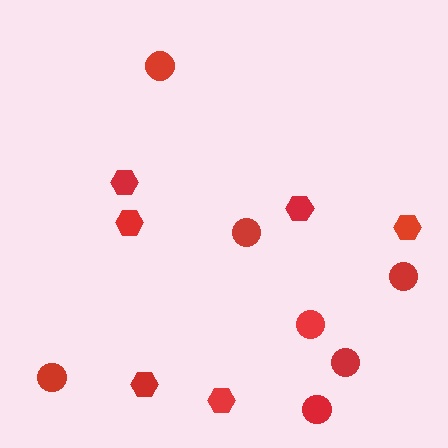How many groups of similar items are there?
There are 2 groups: one group of circles (7) and one group of hexagons (6).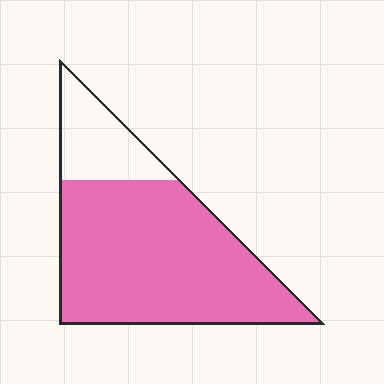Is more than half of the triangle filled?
Yes.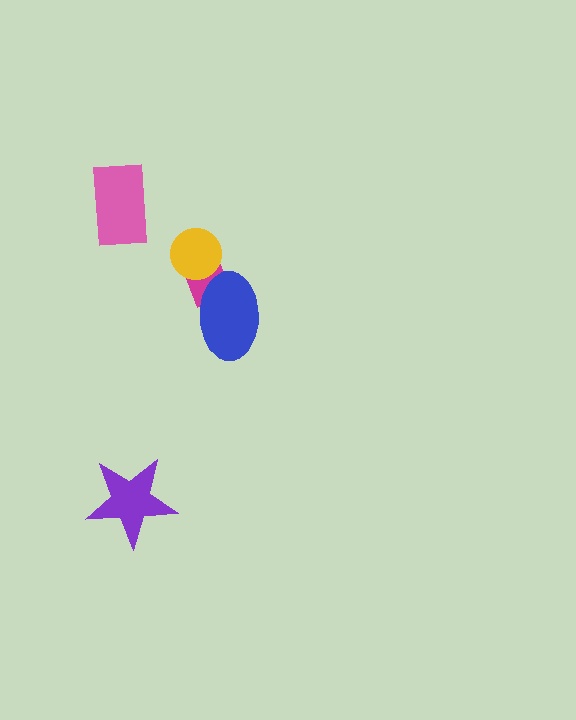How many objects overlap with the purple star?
0 objects overlap with the purple star.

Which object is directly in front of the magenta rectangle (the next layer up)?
The blue ellipse is directly in front of the magenta rectangle.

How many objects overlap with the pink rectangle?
0 objects overlap with the pink rectangle.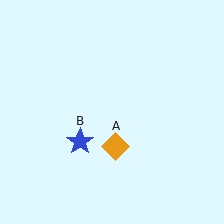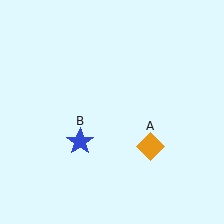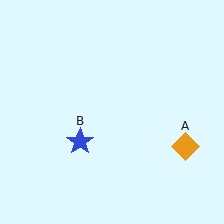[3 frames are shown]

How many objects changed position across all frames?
1 object changed position: orange diamond (object A).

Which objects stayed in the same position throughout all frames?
Blue star (object B) remained stationary.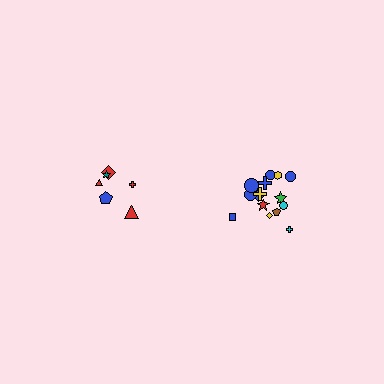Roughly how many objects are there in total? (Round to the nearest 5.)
Roughly 20 objects in total.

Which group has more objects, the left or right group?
The right group.